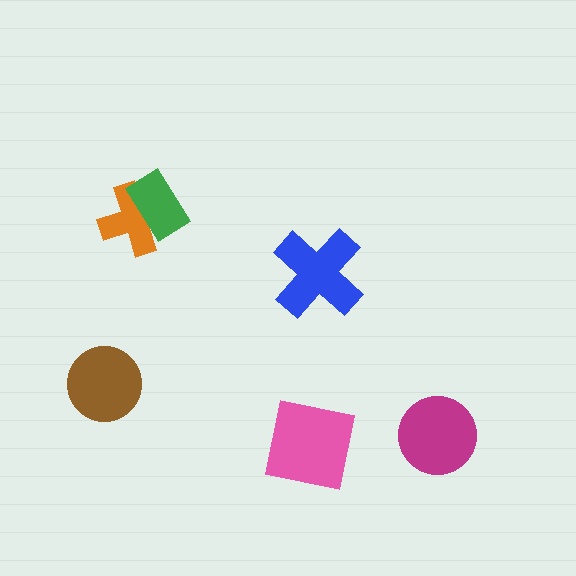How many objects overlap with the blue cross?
0 objects overlap with the blue cross.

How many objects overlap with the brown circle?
0 objects overlap with the brown circle.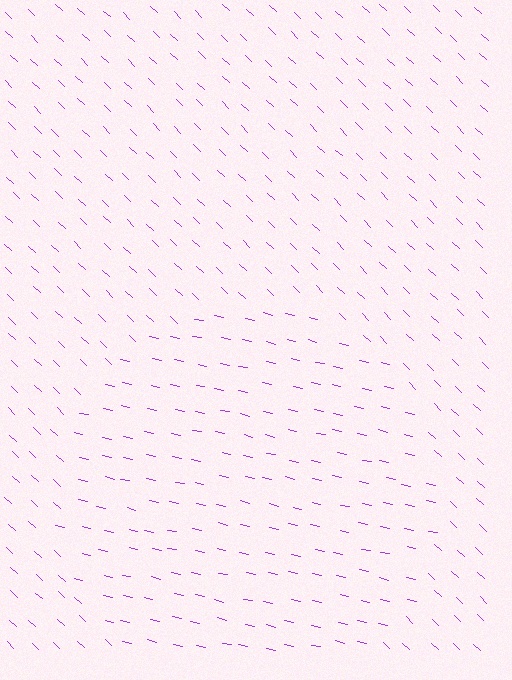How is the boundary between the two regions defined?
The boundary is defined purely by a change in line orientation (approximately 31 degrees difference). All lines are the same color and thickness.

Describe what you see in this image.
The image is filled with small purple line segments. A circle region in the image has lines oriented differently from the surrounding lines, creating a visible texture boundary.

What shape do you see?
I see a circle.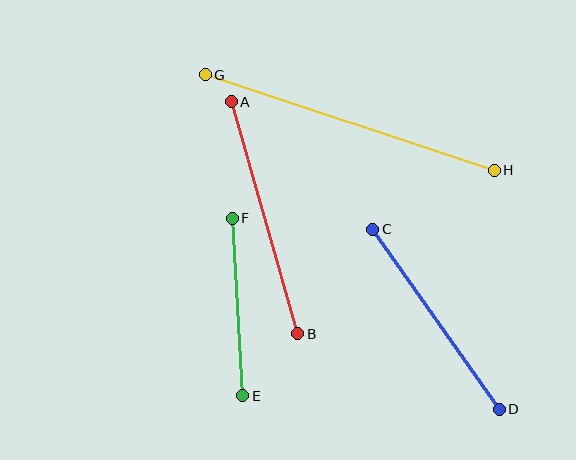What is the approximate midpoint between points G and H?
The midpoint is at approximately (350, 123) pixels.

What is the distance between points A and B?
The distance is approximately 241 pixels.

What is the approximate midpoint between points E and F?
The midpoint is at approximately (237, 307) pixels.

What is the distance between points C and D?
The distance is approximately 220 pixels.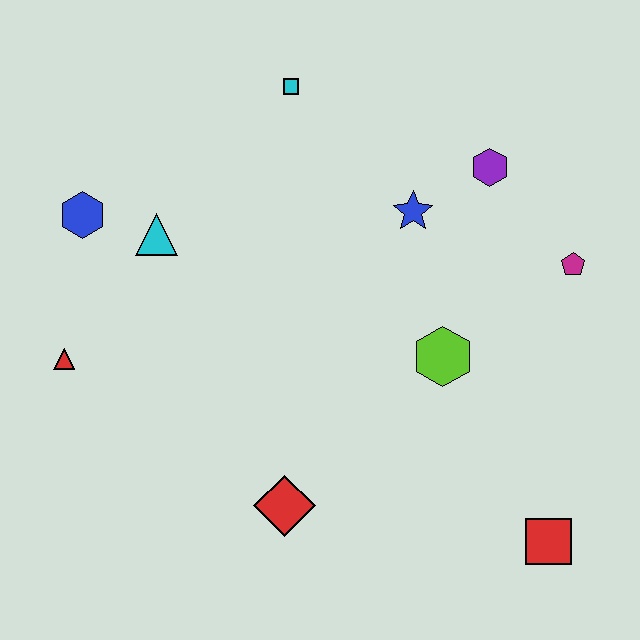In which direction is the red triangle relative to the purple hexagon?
The red triangle is to the left of the purple hexagon.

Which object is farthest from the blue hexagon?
The red square is farthest from the blue hexagon.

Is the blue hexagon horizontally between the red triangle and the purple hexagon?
Yes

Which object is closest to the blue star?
The purple hexagon is closest to the blue star.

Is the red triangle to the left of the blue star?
Yes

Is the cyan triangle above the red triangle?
Yes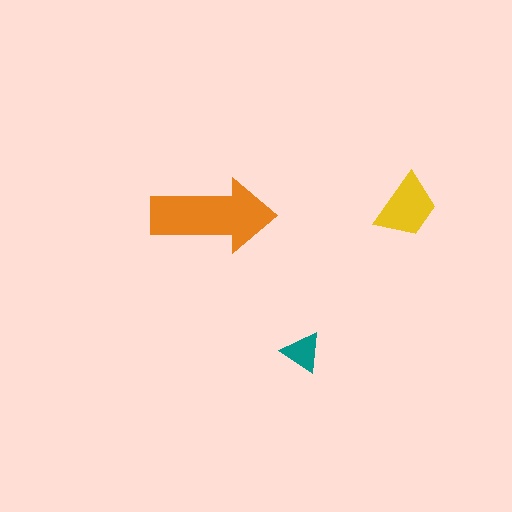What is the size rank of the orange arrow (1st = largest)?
1st.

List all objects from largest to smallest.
The orange arrow, the yellow trapezoid, the teal triangle.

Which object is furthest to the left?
The orange arrow is leftmost.